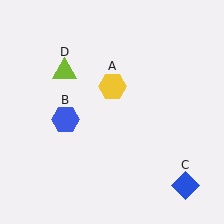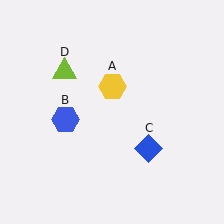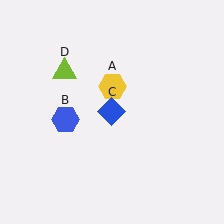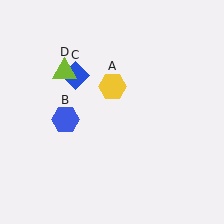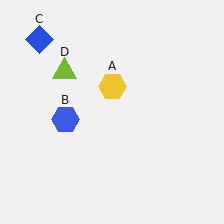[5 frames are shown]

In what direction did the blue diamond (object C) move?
The blue diamond (object C) moved up and to the left.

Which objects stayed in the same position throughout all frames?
Yellow hexagon (object A) and blue hexagon (object B) and lime triangle (object D) remained stationary.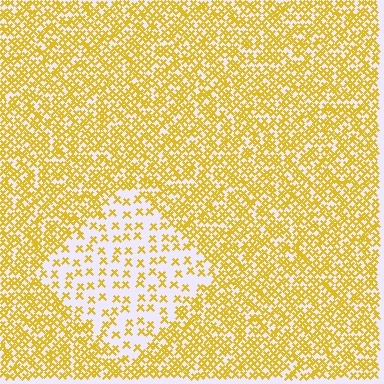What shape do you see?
I see a diamond.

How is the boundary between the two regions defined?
The boundary is defined by a change in element density (approximately 2.8x ratio). All elements are the same color, size, and shape.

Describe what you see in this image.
The image contains small yellow elements arranged at two different densities. A diamond-shaped region is visible where the elements are less densely packed than the surrounding area.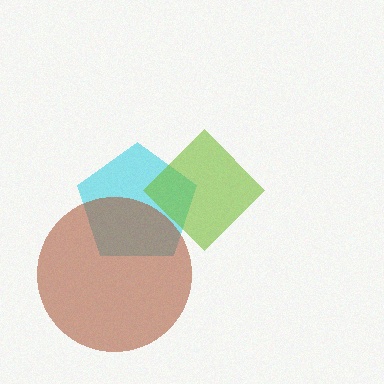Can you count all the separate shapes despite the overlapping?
Yes, there are 3 separate shapes.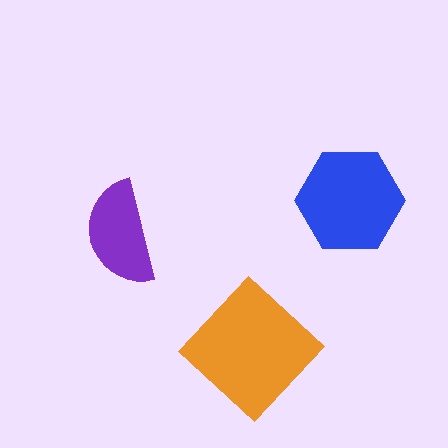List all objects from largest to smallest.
The orange diamond, the blue hexagon, the purple semicircle.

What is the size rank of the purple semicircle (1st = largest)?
3rd.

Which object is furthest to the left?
The purple semicircle is leftmost.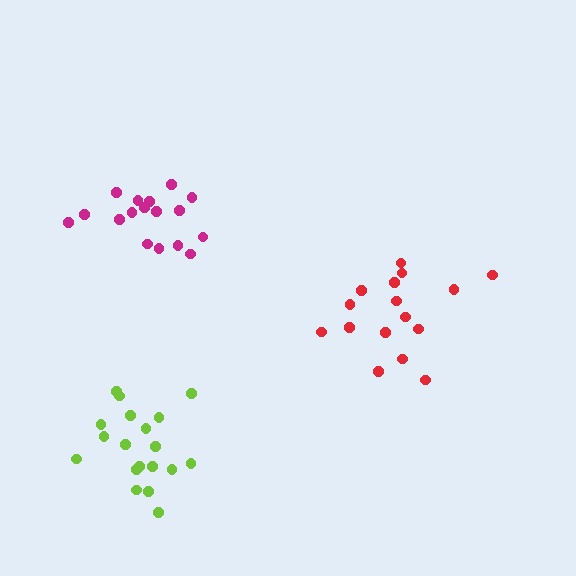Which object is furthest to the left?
The lime cluster is leftmost.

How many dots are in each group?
Group 1: 17 dots, Group 2: 19 dots, Group 3: 16 dots (52 total).